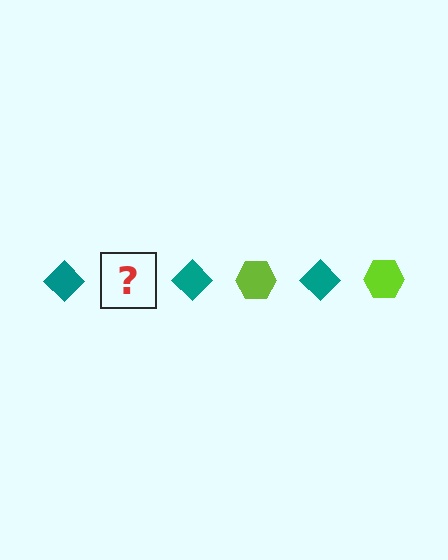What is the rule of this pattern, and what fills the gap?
The rule is that the pattern alternates between teal diamond and lime hexagon. The gap should be filled with a lime hexagon.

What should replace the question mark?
The question mark should be replaced with a lime hexagon.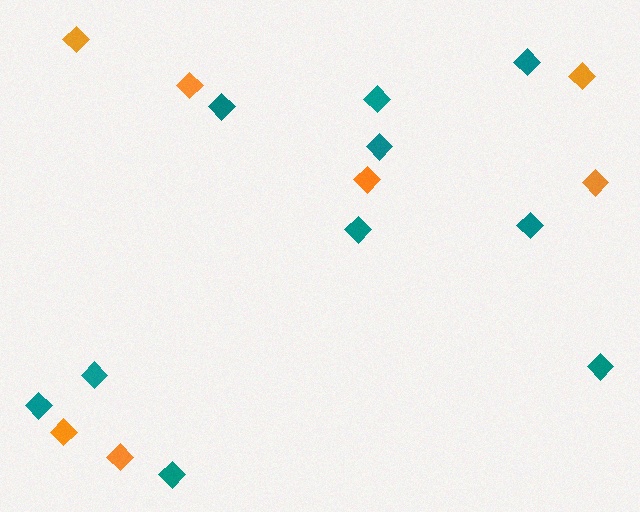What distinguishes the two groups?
There are 2 groups: one group of teal diamonds (10) and one group of orange diamonds (7).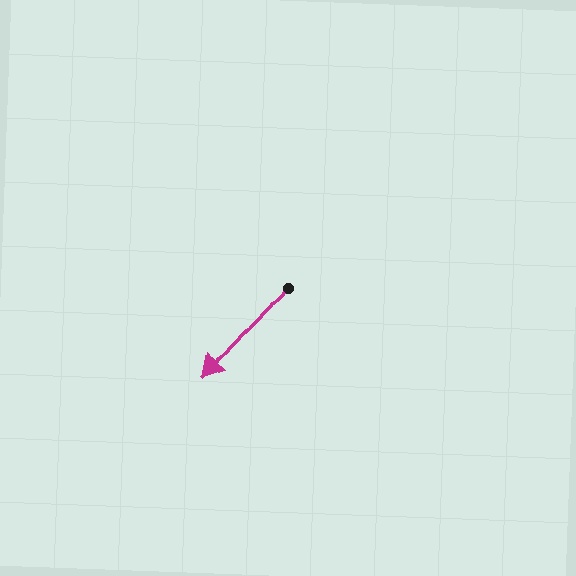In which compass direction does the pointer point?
Southwest.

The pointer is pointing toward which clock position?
Roughly 7 o'clock.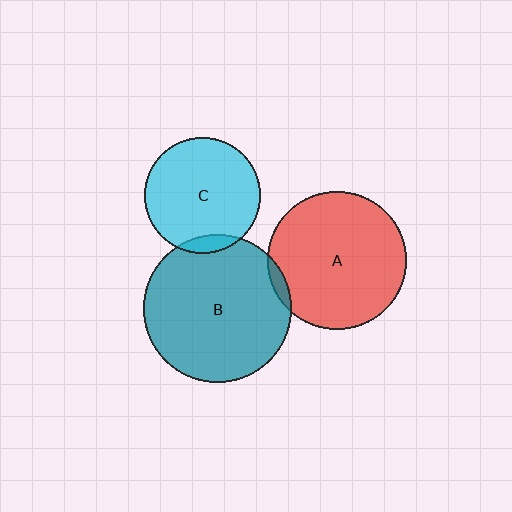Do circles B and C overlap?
Yes.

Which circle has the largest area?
Circle B (teal).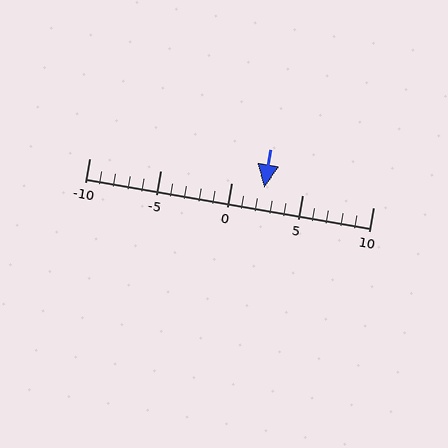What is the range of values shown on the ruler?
The ruler shows values from -10 to 10.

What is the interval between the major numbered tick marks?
The major tick marks are spaced 5 units apart.